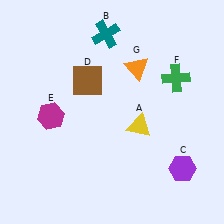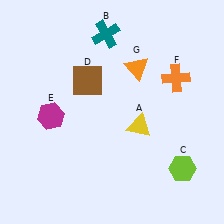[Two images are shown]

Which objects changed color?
C changed from purple to lime. F changed from green to orange.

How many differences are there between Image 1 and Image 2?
There are 2 differences between the two images.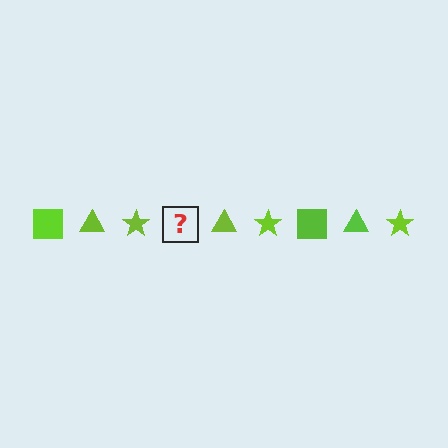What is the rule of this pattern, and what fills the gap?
The rule is that the pattern cycles through square, triangle, star shapes in lime. The gap should be filled with a lime square.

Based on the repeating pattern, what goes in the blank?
The blank should be a lime square.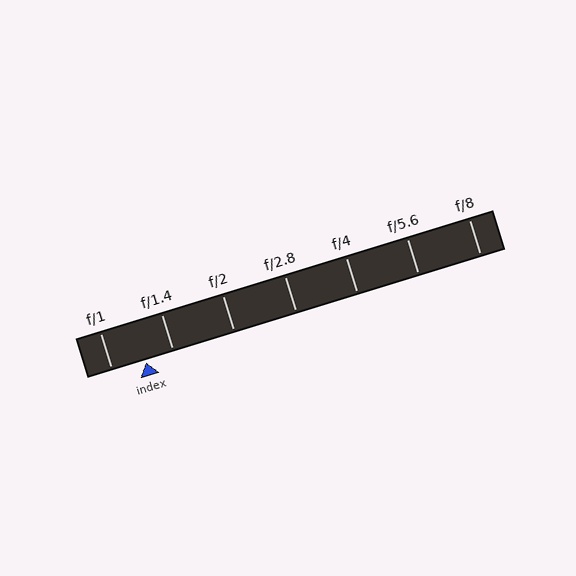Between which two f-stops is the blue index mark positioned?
The index mark is between f/1 and f/1.4.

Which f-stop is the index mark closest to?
The index mark is closest to f/1.4.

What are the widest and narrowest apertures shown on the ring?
The widest aperture shown is f/1 and the narrowest is f/8.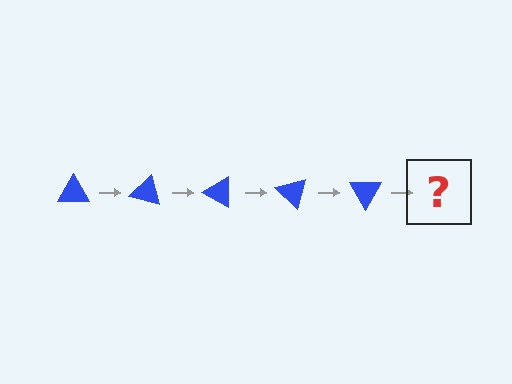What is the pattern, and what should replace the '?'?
The pattern is that the triangle rotates 15 degrees each step. The '?' should be a blue triangle rotated 75 degrees.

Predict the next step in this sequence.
The next step is a blue triangle rotated 75 degrees.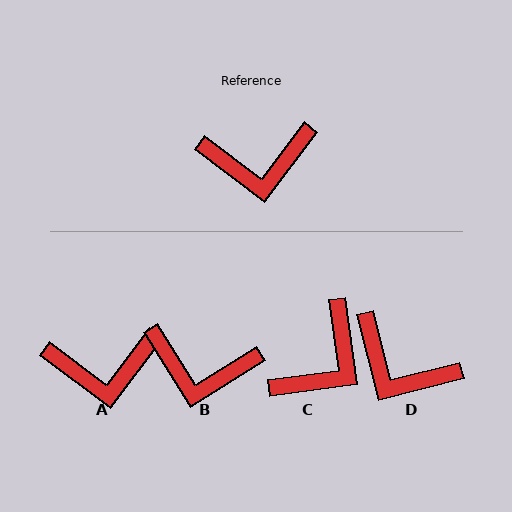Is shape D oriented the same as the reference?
No, it is off by about 39 degrees.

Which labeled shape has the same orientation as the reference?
A.